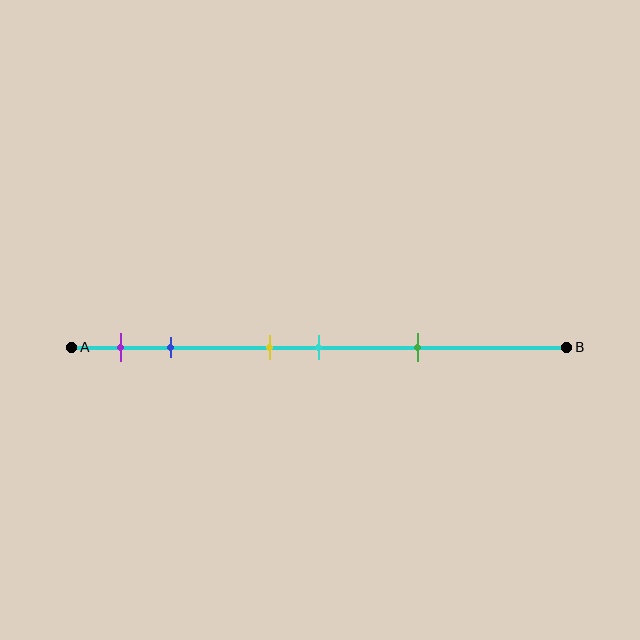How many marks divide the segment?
There are 5 marks dividing the segment.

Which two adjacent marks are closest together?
The yellow and cyan marks are the closest adjacent pair.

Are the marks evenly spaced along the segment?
No, the marks are not evenly spaced.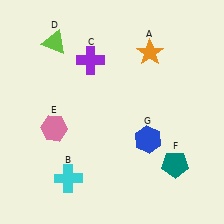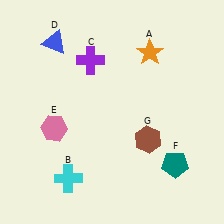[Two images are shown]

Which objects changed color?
D changed from lime to blue. G changed from blue to brown.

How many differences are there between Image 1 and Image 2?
There are 2 differences between the two images.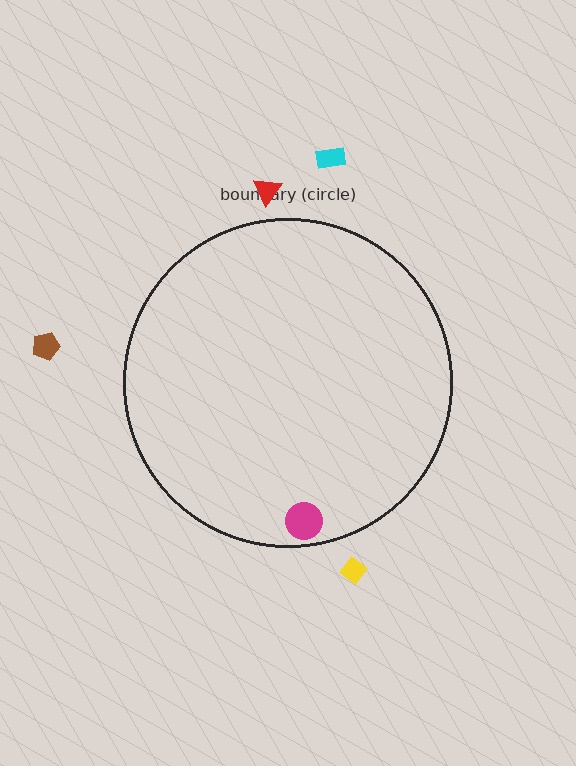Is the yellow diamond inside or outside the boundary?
Outside.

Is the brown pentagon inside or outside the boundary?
Outside.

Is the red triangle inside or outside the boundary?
Outside.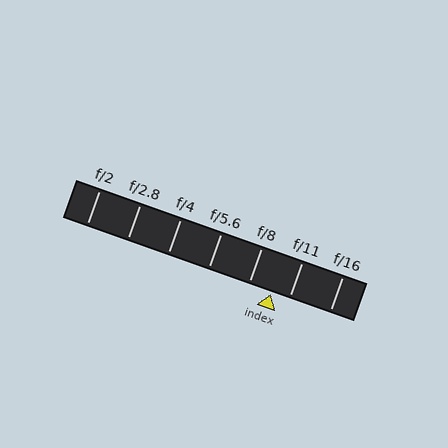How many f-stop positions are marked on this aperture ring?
There are 7 f-stop positions marked.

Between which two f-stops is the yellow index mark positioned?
The index mark is between f/8 and f/11.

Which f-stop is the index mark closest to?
The index mark is closest to f/11.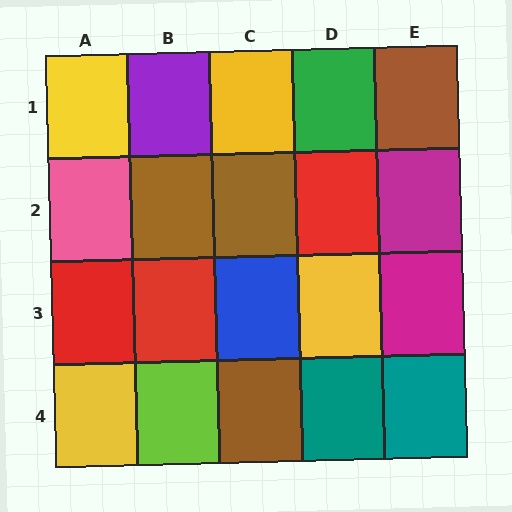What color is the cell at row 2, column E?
Magenta.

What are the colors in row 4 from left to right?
Yellow, lime, brown, teal, teal.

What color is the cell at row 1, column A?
Yellow.